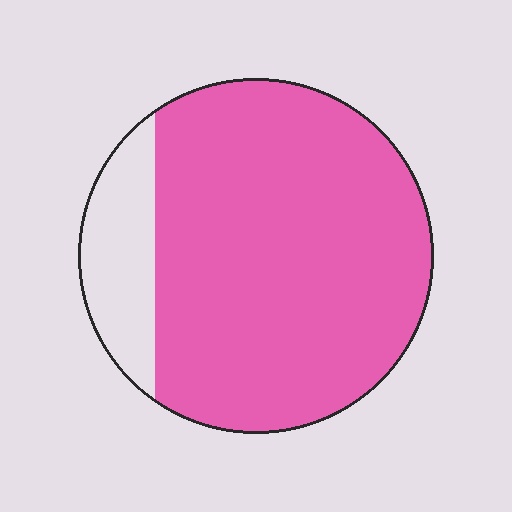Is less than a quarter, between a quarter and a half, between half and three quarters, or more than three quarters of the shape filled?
More than three quarters.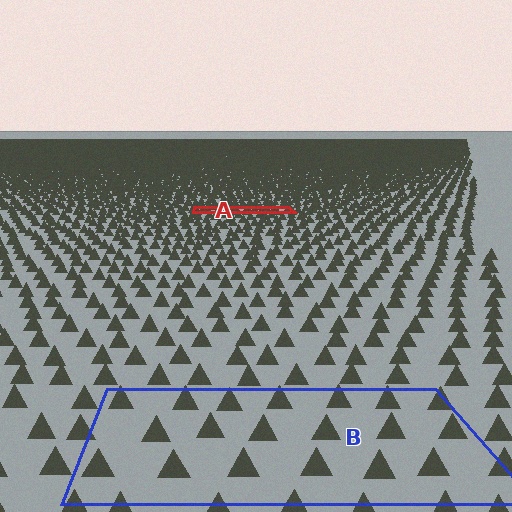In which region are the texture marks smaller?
The texture marks are smaller in region A, because it is farther away.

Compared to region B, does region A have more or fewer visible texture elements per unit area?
Region A has more texture elements per unit area — they are packed more densely because it is farther away.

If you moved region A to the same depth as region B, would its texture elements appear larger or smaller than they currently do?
They would appear larger. At a closer depth, the same texture elements are projected at a bigger on-screen size.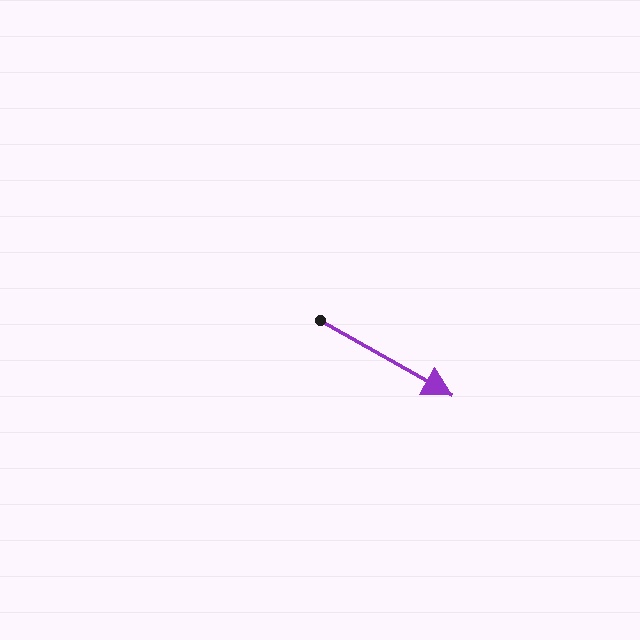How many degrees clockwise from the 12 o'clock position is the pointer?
Approximately 120 degrees.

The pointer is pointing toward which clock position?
Roughly 4 o'clock.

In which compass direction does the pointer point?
Southeast.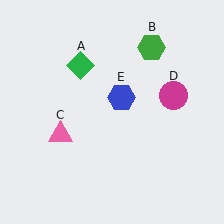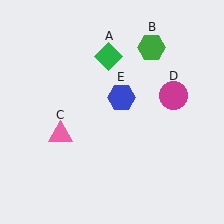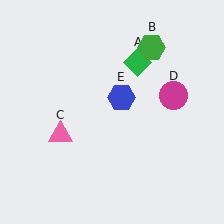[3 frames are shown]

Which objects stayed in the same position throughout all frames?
Green hexagon (object B) and pink triangle (object C) and magenta circle (object D) and blue hexagon (object E) remained stationary.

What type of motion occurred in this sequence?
The green diamond (object A) rotated clockwise around the center of the scene.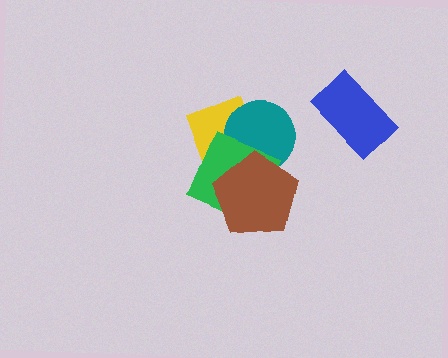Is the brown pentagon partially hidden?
No, no other shape covers it.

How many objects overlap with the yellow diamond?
3 objects overlap with the yellow diamond.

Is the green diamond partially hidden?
Yes, it is partially covered by another shape.